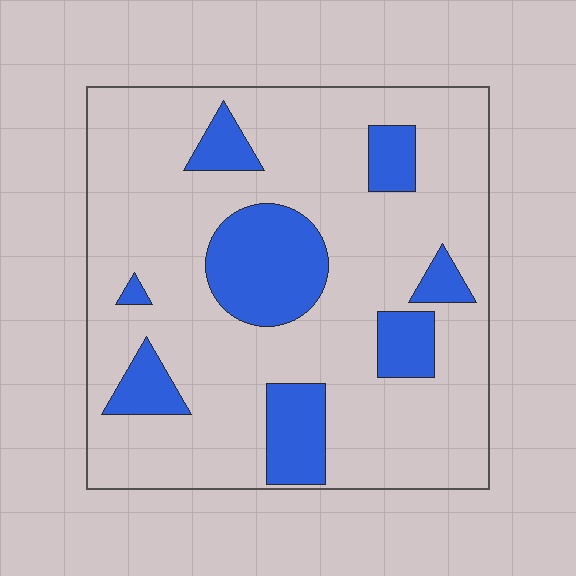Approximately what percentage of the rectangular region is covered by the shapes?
Approximately 20%.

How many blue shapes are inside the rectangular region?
8.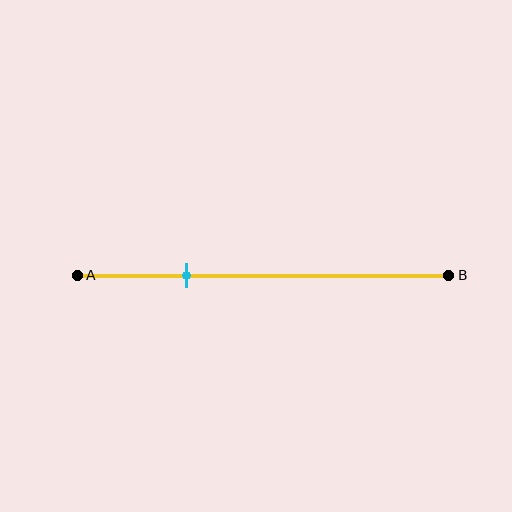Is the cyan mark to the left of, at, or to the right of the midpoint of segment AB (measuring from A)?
The cyan mark is to the left of the midpoint of segment AB.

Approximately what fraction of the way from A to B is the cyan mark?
The cyan mark is approximately 30% of the way from A to B.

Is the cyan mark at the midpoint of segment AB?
No, the mark is at about 30% from A, not at the 50% midpoint.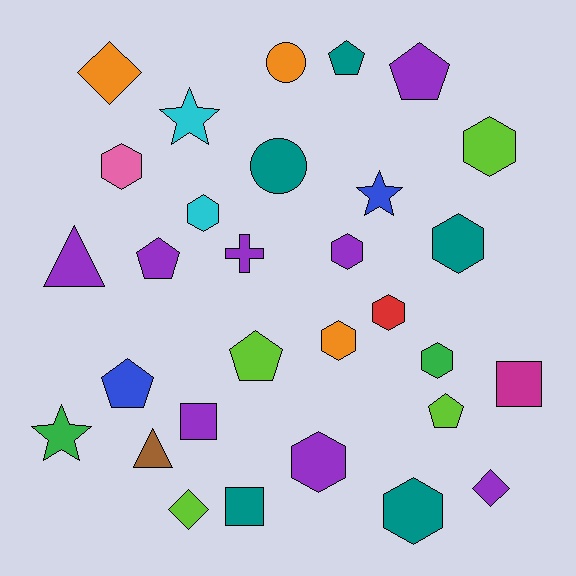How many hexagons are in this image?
There are 10 hexagons.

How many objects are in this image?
There are 30 objects.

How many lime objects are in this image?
There are 4 lime objects.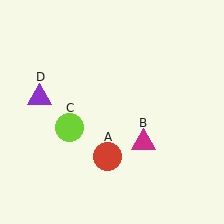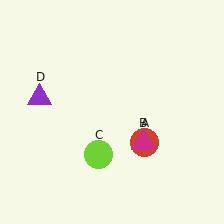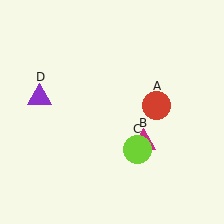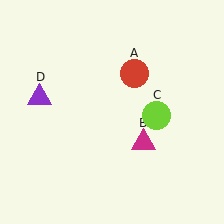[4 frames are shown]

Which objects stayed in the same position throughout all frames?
Magenta triangle (object B) and purple triangle (object D) remained stationary.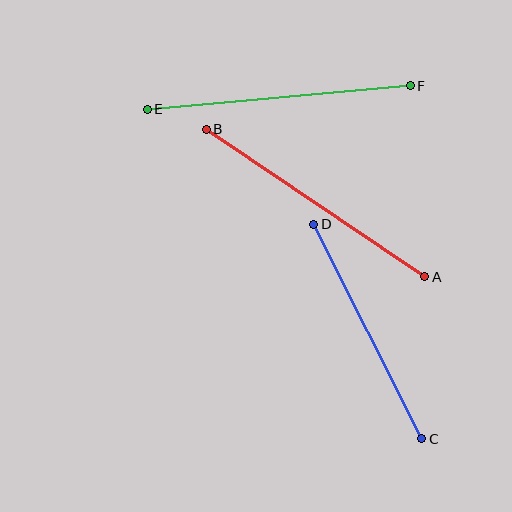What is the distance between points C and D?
The distance is approximately 240 pixels.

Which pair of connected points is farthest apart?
Points E and F are farthest apart.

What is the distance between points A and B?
The distance is approximately 263 pixels.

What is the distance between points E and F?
The distance is approximately 264 pixels.